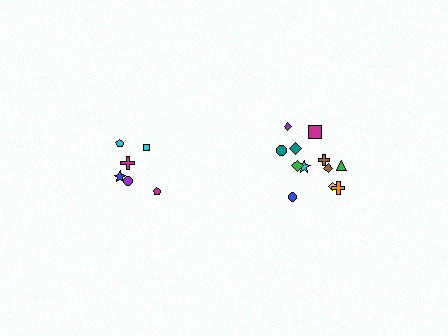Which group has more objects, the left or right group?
The right group.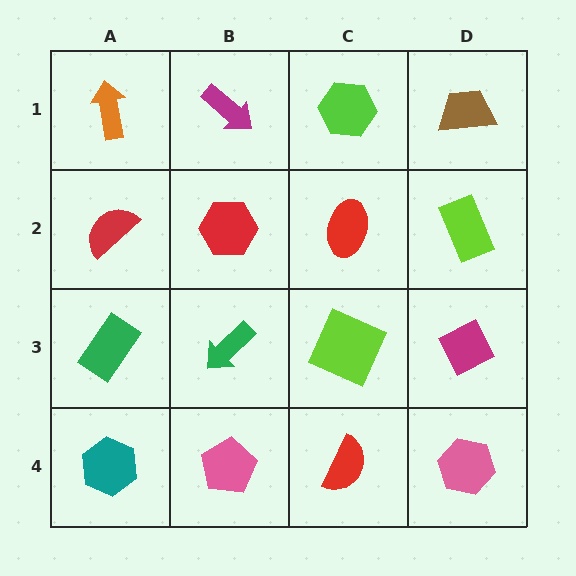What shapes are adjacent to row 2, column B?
A magenta arrow (row 1, column B), a green arrow (row 3, column B), a red semicircle (row 2, column A), a red ellipse (row 2, column C).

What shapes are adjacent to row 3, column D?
A lime rectangle (row 2, column D), a pink hexagon (row 4, column D), a lime square (row 3, column C).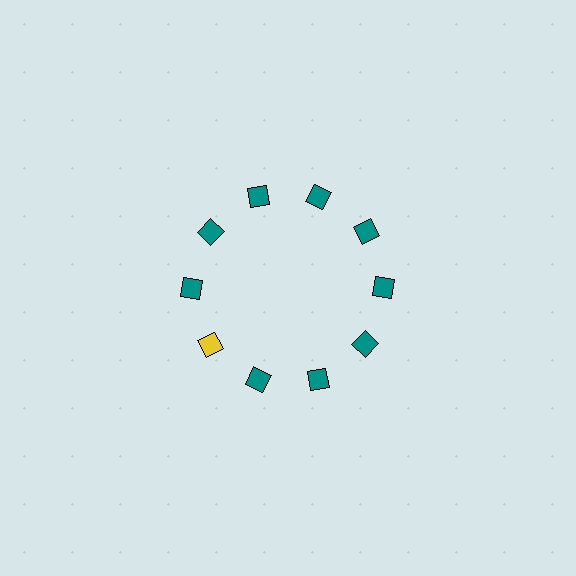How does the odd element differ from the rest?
It has a different color: yellow instead of teal.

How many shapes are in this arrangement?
There are 10 shapes arranged in a ring pattern.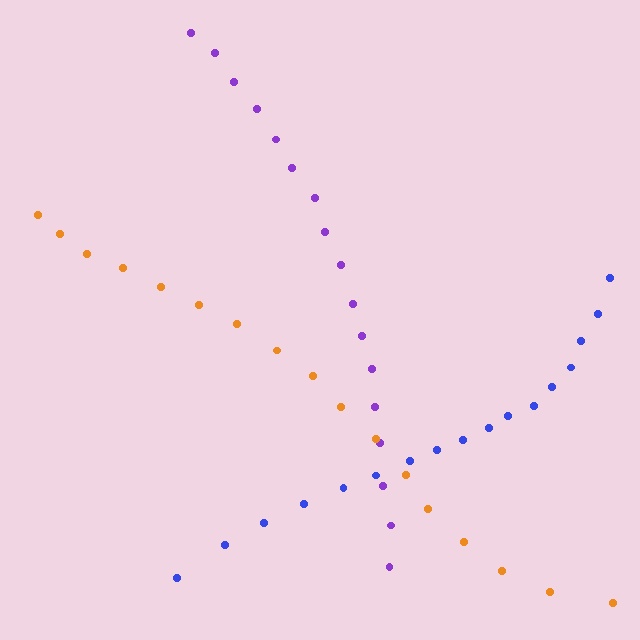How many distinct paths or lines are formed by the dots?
There are 3 distinct paths.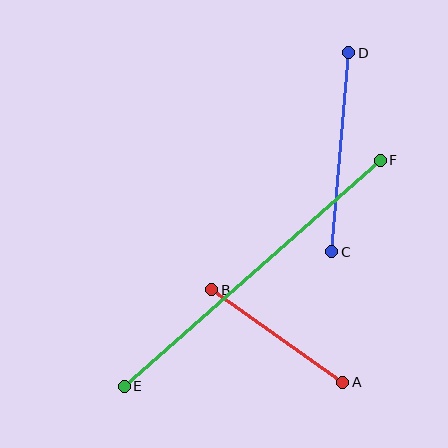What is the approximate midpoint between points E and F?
The midpoint is at approximately (252, 273) pixels.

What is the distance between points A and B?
The distance is approximately 161 pixels.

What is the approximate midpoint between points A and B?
The midpoint is at approximately (277, 336) pixels.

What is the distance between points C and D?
The distance is approximately 200 pixels.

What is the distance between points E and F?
The distance is approximately 342 pixels.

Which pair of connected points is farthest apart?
Points E and F are farthest apart.